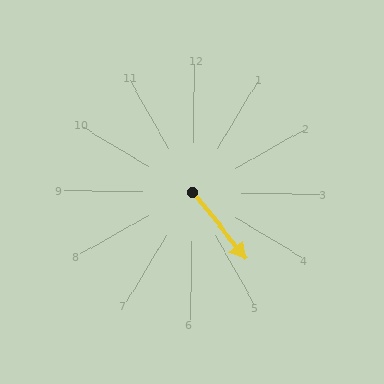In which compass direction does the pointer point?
Southeast.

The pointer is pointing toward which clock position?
Roughly 5 o'clock.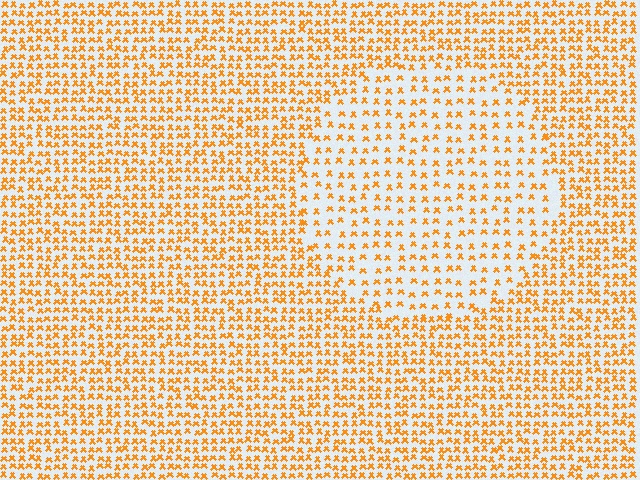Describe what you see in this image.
The image contains small orange elements arranged at two different densities. A circle-shaped region is visible where the elements are less densely packed than the surrounding area.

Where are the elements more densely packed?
The elements are more densely packed outside the circle boundary.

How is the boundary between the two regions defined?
The boundary is defined by a change in element density (approximately 1.9x ratio). All elements are the same color, size, and shape.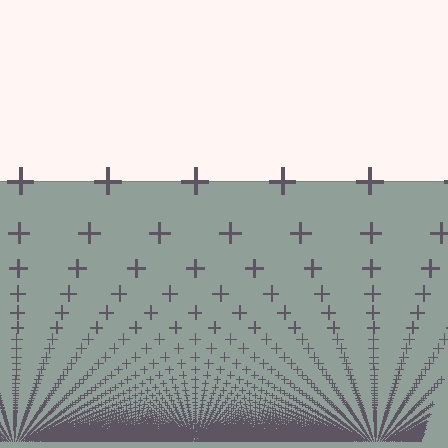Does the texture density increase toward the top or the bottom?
Density increases toward the bottom.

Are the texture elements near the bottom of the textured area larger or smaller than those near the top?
Smaller. The gradient is inverted — elements near the bottom are smaller and denser.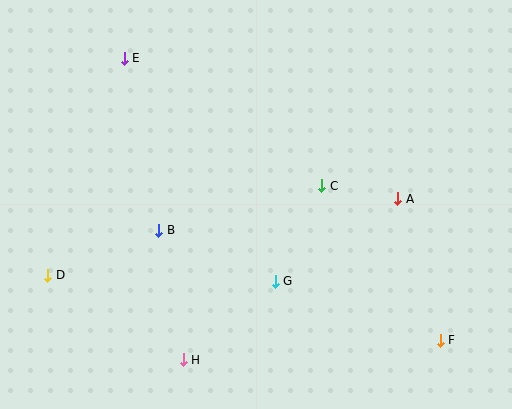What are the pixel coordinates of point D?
Point D is at (48, 275).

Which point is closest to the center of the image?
Point C at (322, 186) is closest to the center.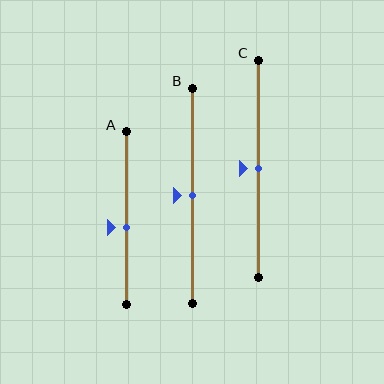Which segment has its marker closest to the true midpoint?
Segment B has its marker closest to the true midpoint.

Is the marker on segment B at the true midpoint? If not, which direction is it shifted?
Yes, the marker on segment B is at the true midpoint.